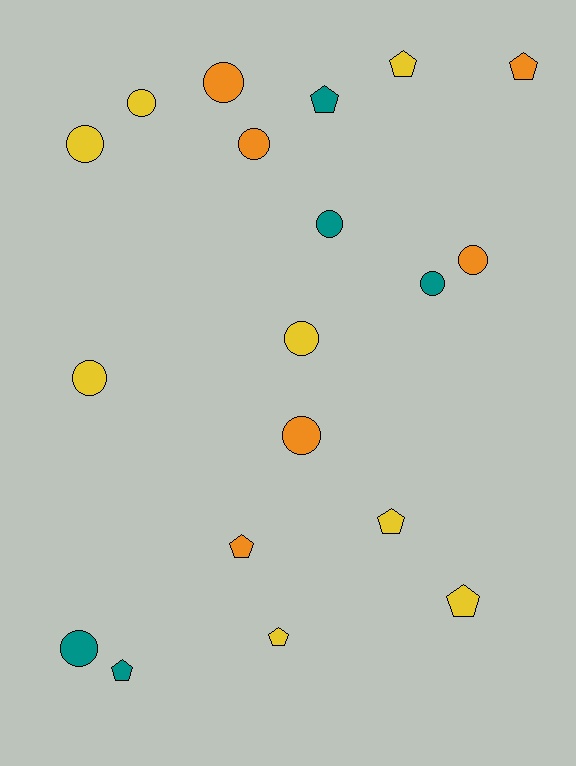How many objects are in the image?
There are 19 objects.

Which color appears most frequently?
Yellow, with 8 objects.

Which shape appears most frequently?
Circle, with 11 objects.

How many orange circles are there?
There are 4 orange circles.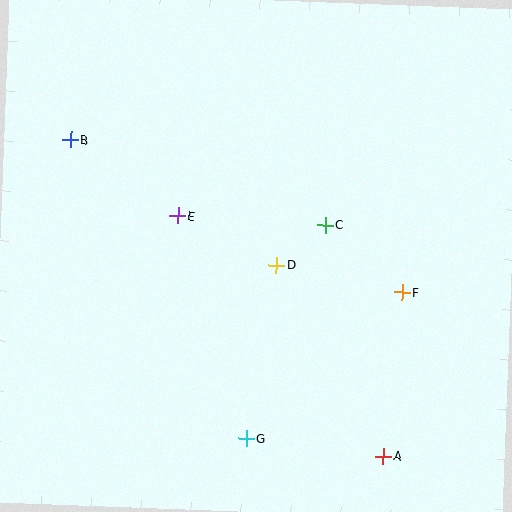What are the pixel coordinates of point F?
Point F is at (402, 292).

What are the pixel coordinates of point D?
Point D is at (276, 265).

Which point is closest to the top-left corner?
Point B is closest to the top-left corner.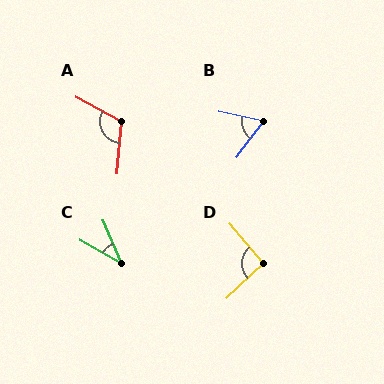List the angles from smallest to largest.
C (37°), B (65°), D (93°), A (113°).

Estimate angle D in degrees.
Approximately 93 degrees.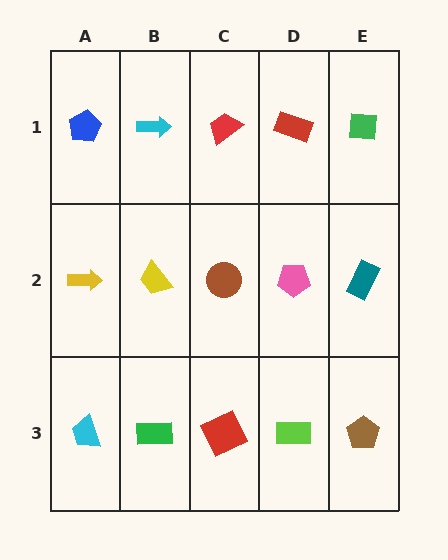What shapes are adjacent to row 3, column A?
A yellow arrow (row 2, column A), a green rectangle (row 3, column B).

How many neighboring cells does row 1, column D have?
3.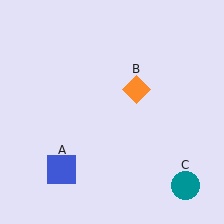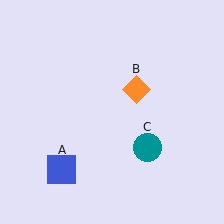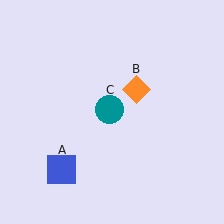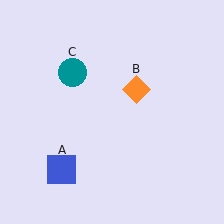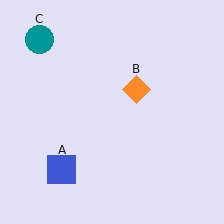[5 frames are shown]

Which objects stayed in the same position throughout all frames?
Blue square (object A) and orange diamond (object B) remained stationary.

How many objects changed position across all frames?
1 object changed position: teal circle (object C).